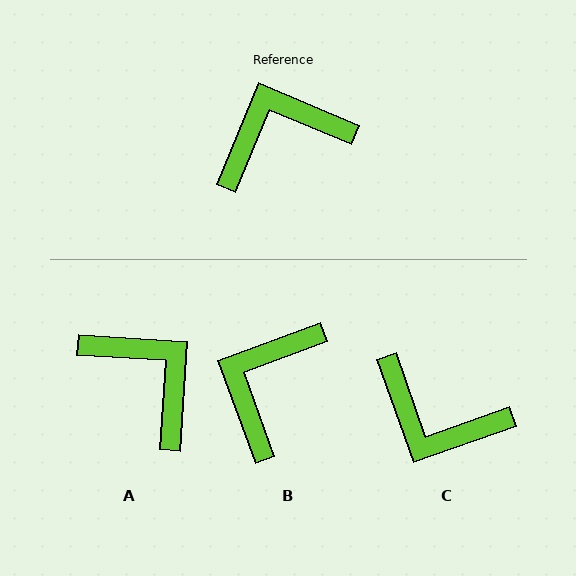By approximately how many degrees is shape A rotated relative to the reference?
Approximately 71 degrees clockwise.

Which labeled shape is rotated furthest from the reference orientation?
C, about 132 degrees away.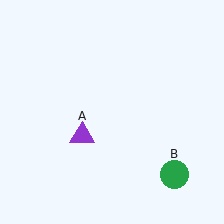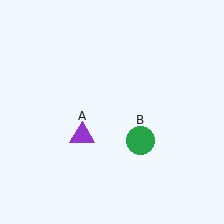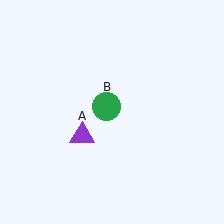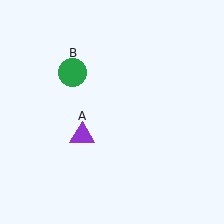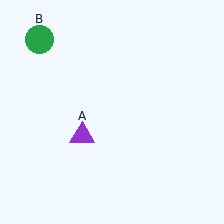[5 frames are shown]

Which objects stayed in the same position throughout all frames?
Purple triangle (object A) remained stationary.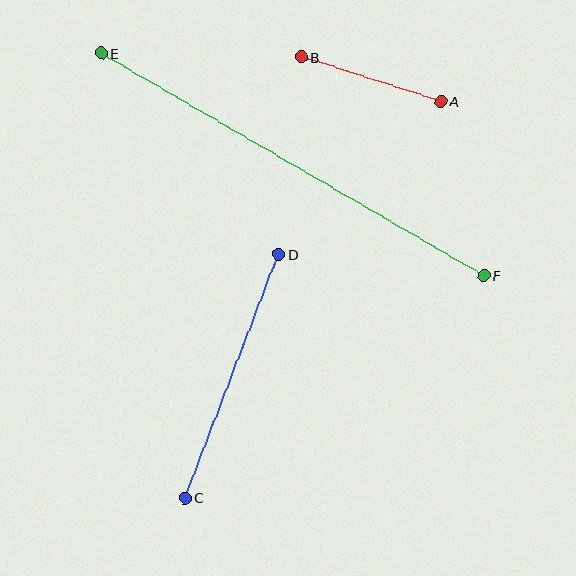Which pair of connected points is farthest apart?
Points E and F are farthest apart.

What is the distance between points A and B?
The distance is approximately 147 pixels.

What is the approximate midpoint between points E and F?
The midpoint is at approximately (293, 164) pixels.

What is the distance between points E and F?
The distance is approximately 443 pixels.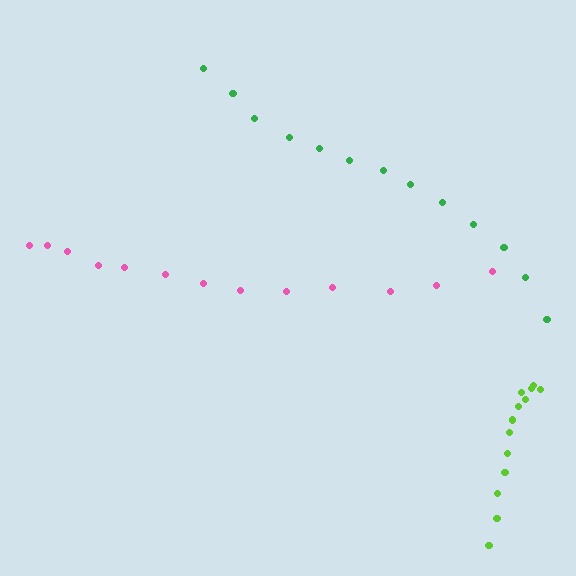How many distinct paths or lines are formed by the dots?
There are 3 distinct paths.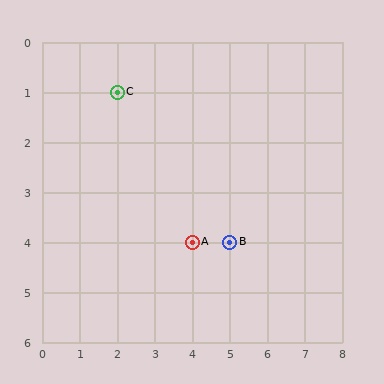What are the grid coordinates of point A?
Point A is at grid coordinates (4, 4).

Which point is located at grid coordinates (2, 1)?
Point C is at (2, 1).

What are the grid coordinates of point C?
Point C is at grid coordinates (2, 1).